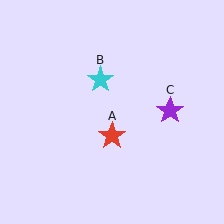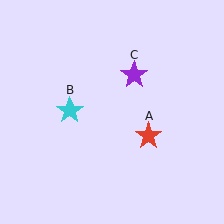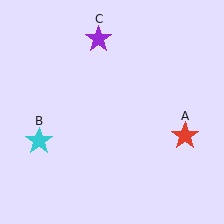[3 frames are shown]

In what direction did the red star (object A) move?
The red star (object A) moved right.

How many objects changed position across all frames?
3 objects changed position: red star (object A), cyan star (object B), purple star (object C).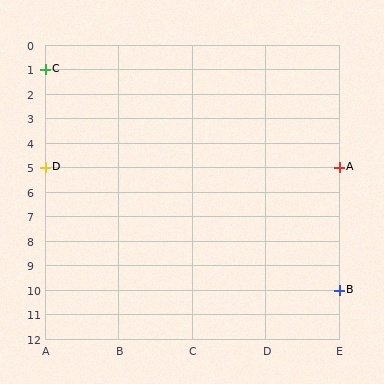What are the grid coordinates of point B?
Point B is at grid coordinates (E, 10).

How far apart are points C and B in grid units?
Points C and B are 4 columns and 9 rows apart (about 9.8 grid units diagonally).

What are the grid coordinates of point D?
Point D is at grid coordinates (A, 5).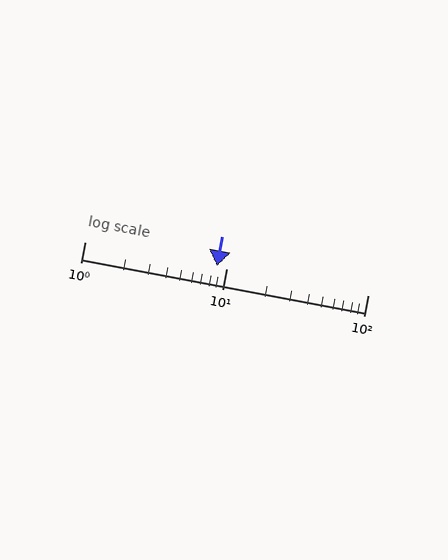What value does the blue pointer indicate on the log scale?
The pointer indicates approximately 8.6.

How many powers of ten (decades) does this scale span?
The scale spans 2 decades, from 1 to 100.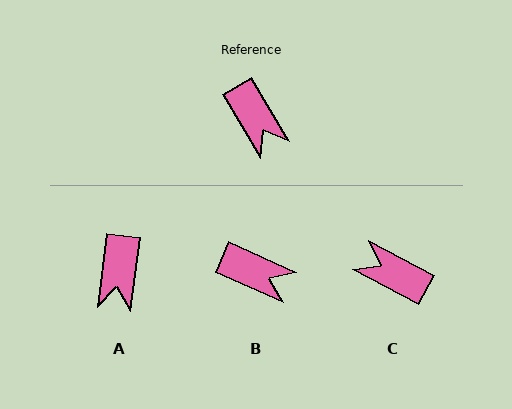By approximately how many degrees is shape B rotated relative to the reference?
Approximately 36 degrees counter-clockwise.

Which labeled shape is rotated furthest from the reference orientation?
C, about 148 degrees away.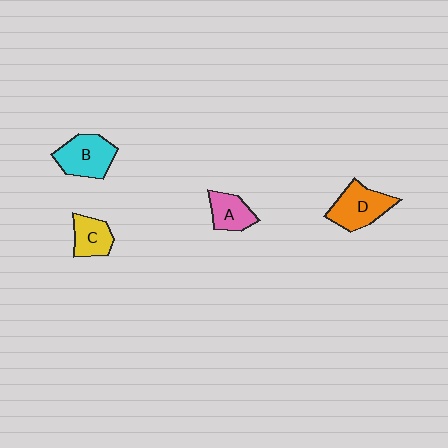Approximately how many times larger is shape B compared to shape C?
Approximately 1.5 times.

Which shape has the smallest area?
Shape C (yellow).